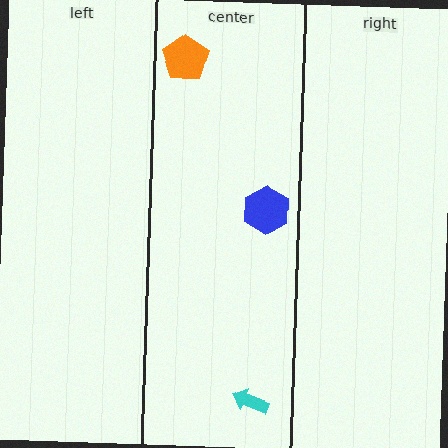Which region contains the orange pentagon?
The center region.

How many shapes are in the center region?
3.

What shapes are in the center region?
The orange pentagon, the blue hexagon, the cyan arrow.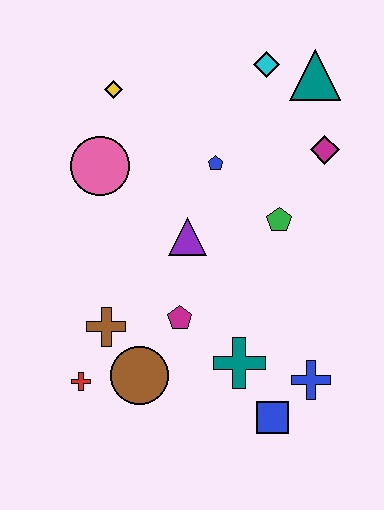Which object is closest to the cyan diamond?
The teal triangle is closest to the cyan diamond.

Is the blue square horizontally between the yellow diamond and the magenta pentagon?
No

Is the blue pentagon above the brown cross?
Yes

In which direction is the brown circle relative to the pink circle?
The brown circle is below the pink circle.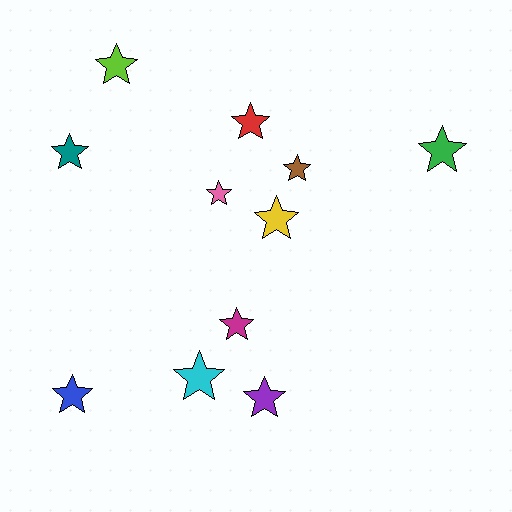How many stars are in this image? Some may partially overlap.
There are 11 stars.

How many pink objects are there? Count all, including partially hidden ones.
There is 1 pink object.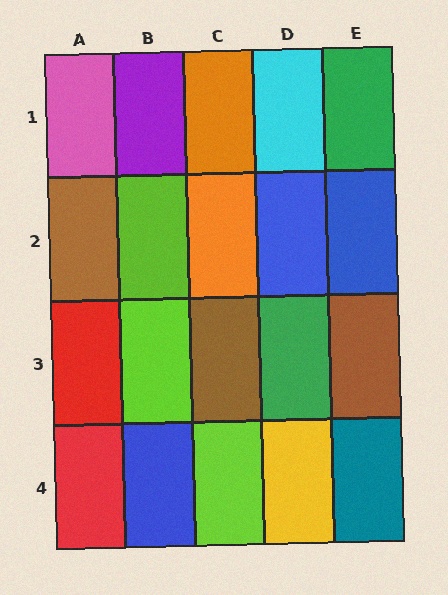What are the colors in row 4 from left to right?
Red, blue, lime, yellow, teal.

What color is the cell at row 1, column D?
Cyan.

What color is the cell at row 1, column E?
Green.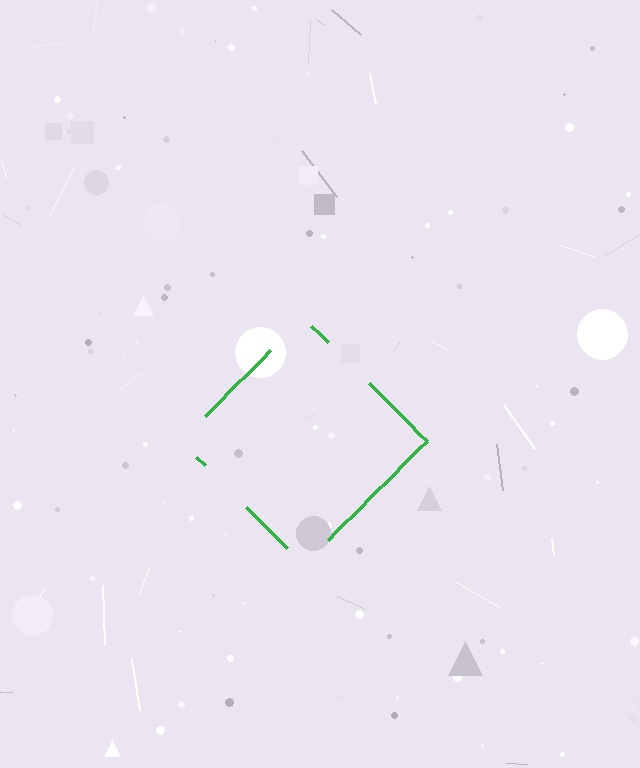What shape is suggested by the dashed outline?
The dashed outline suggests a diamond.